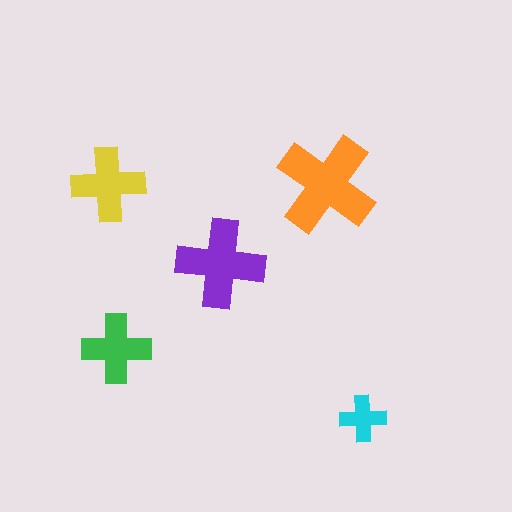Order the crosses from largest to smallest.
the orange one, the purple one, the yellow one, the green one, the cyan one.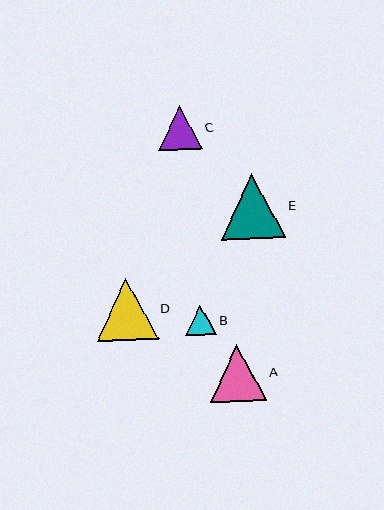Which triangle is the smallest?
Triangle B is the smallest with a size of approximately 30 pixels.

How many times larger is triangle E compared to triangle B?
Triangle E is approximately 2.1 times the size of triangle B.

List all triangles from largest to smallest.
From largest to smallest: E, D, A, C, B.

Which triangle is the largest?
Triangle E is the largest with a size of approximately 65 pixels.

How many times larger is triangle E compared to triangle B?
Triangle E is approximately 2.1 times the size of triangle B.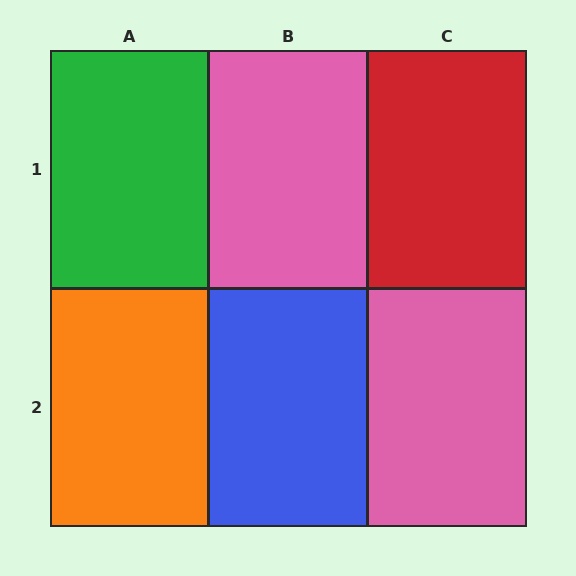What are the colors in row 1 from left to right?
Green, pink, red.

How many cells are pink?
2 cells are pink.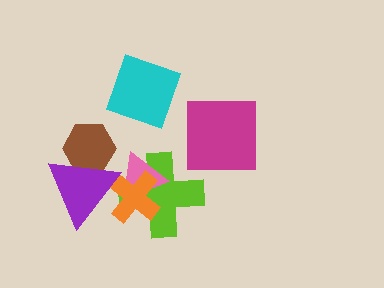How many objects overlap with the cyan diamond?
0 objects overlap with the cyan diamond.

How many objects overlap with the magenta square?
0 objects overlap with the magenta square.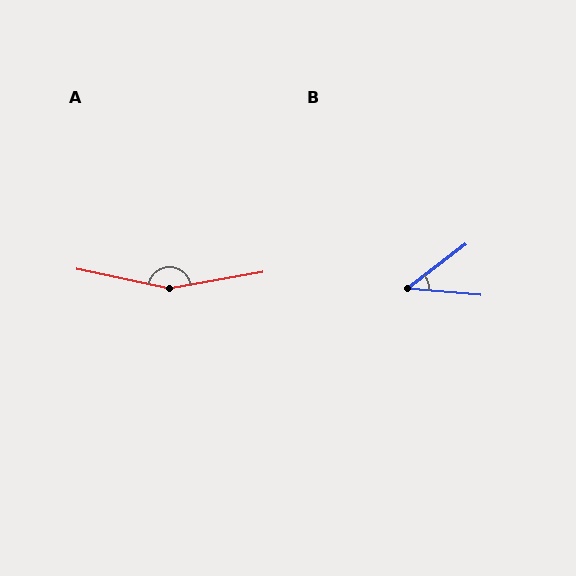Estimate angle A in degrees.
Approximately 159 degrees.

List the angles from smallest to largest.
B (42°), A (159°).